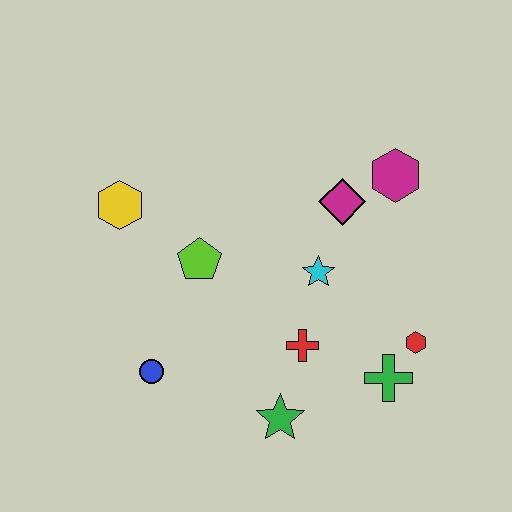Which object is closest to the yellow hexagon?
The lime pentagon is closest to the yellow hexagon.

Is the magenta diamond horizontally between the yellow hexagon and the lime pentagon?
No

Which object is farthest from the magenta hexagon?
The blue circle is farthest from the magenta hexagon.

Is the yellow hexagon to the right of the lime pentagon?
No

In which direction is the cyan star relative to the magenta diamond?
The cyan star is below the magenta diamond.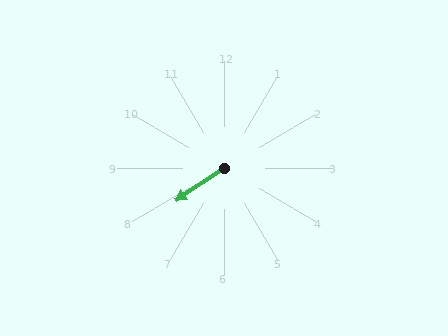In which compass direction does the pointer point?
Southwest.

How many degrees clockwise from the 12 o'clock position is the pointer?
Approximately 236 degrees.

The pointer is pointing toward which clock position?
Roughly 8 o'clock.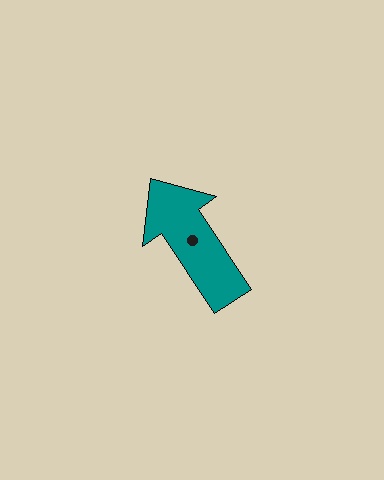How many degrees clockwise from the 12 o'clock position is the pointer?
Approximately 326 degrees.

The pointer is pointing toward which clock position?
Roughly 11 o'clock.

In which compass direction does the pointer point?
Northwest.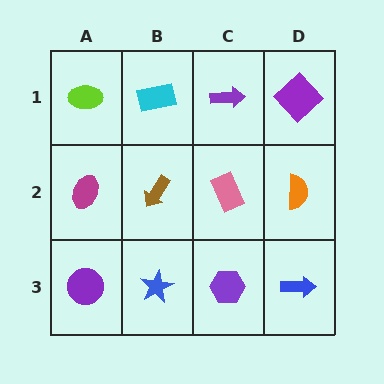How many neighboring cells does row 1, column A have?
2.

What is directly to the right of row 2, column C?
An orange semicircle.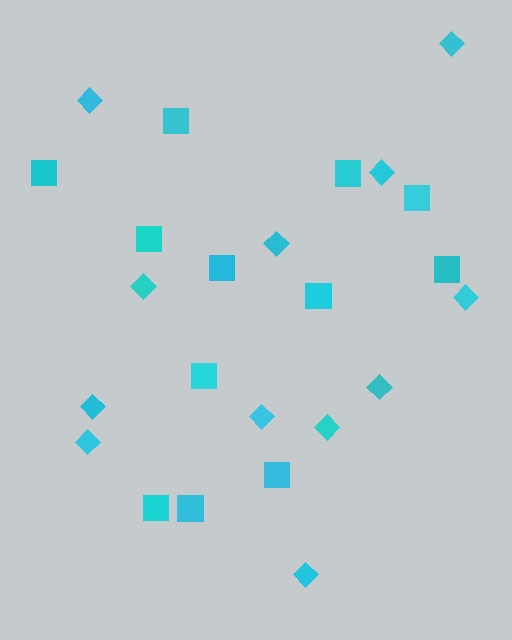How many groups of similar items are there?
There are 2 groups: one group of diamonds (12) and one group of squares (12).